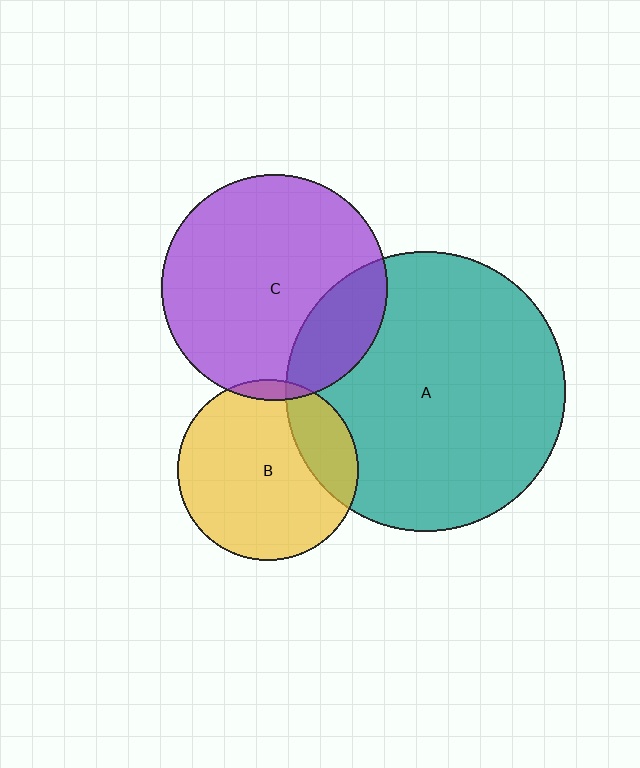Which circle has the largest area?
Circle A (teal).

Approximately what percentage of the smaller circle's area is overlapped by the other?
Approximately 20%.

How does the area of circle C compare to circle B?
Approximately 1.6 times.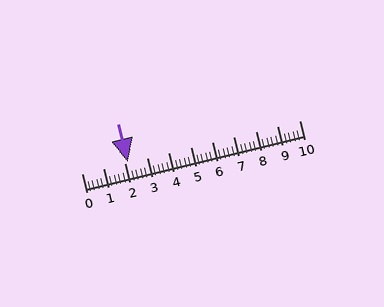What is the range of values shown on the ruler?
The ruler shows values from 0 to 10.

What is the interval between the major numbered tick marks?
The major tick marks are spaced 1 units apart.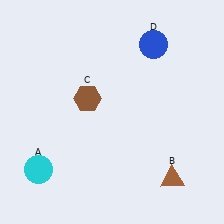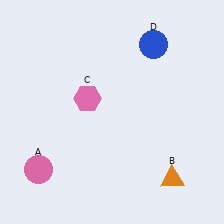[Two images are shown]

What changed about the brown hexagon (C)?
In Image 1, C is brown. In Image 2, it changed to pink.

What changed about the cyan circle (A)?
In Image 1, A is cyan. In Image 2, it changed to pink.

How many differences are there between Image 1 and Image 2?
There are 3 differences between the two images.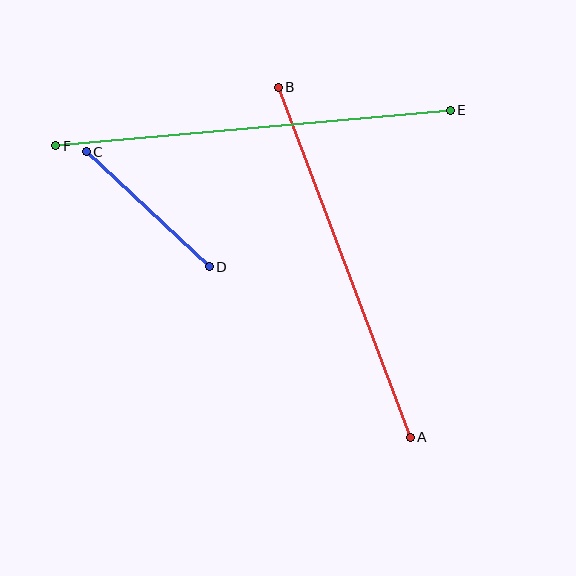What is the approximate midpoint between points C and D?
The midpoint is at approximately (148, 209) pixels.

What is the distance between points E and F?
The distance is approximately 396 pixels.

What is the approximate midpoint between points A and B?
The midpoint is at approximately (344, 262) pixels.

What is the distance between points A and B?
The distance is approximately 374 pixels.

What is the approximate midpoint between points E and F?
The midpoint is at approximately (253, 128) pixels.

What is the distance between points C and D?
The distance is approximately 168 pixels.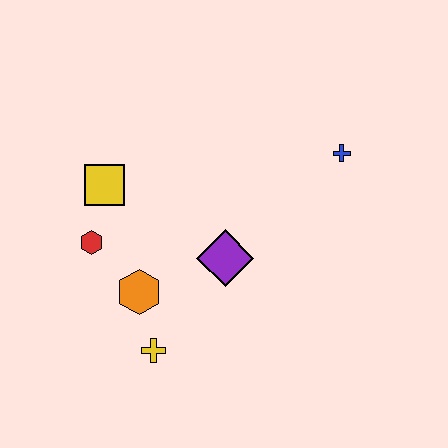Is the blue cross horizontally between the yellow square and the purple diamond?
No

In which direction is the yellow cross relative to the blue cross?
The yellow cross is below the blue cross.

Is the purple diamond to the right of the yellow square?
Yes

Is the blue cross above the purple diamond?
Yes